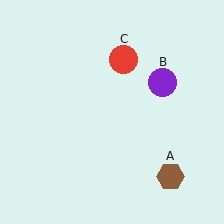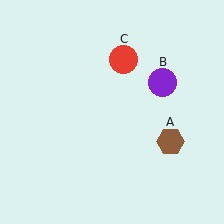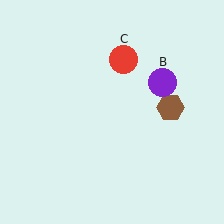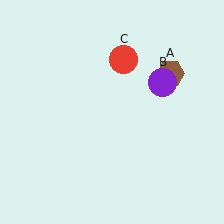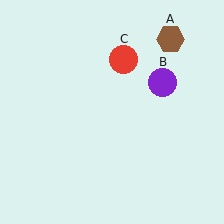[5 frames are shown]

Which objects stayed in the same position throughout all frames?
Purple circle (object B) and red circle (object C) remained stationary.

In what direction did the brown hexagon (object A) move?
The brown hexagon (object A) moved up.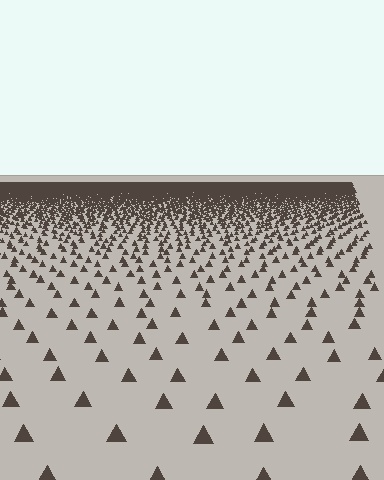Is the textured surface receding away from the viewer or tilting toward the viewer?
The surface is receding away from the viewer. Texture elements get smaller and denser toward the top.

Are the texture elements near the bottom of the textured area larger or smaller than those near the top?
Larger. Near the bottom, elements are closer to the viewer and appear at a bigger on-screen size.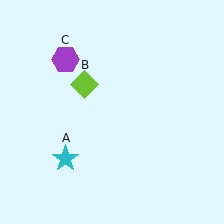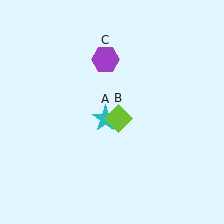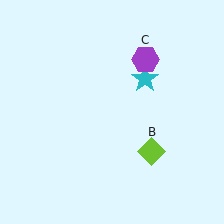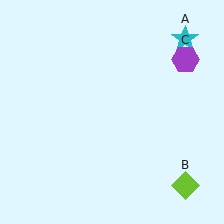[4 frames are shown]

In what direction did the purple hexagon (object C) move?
The purple hexagon (object C) moved right.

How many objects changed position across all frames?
3 objects changed position: cyan star (object A), lime diamond (object B), purple hexagon (object C).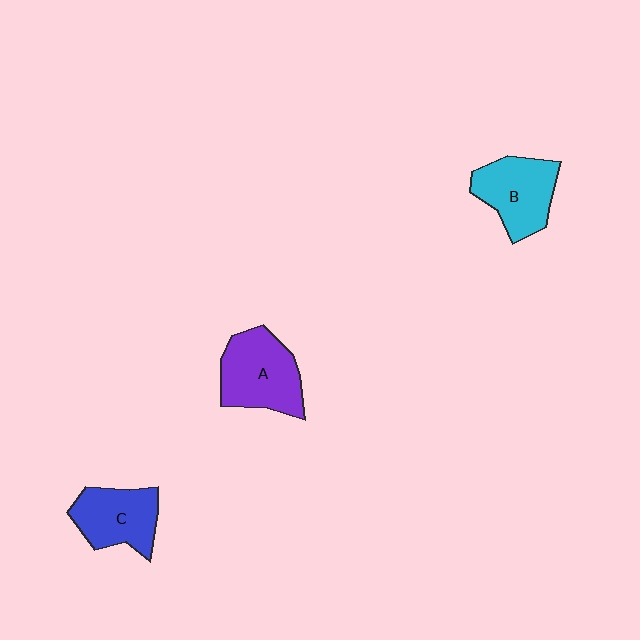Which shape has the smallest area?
Shape C (blue).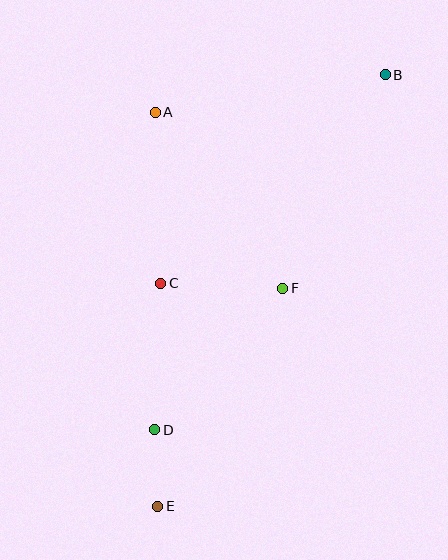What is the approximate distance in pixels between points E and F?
The distance between E and F is approximately 251 pixels.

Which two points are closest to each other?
Points D and E are closest to each other.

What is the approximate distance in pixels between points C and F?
The distance between C and F is approximately 122 pixels.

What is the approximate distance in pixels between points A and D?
The distance between A and D is approximately 318 pixels.